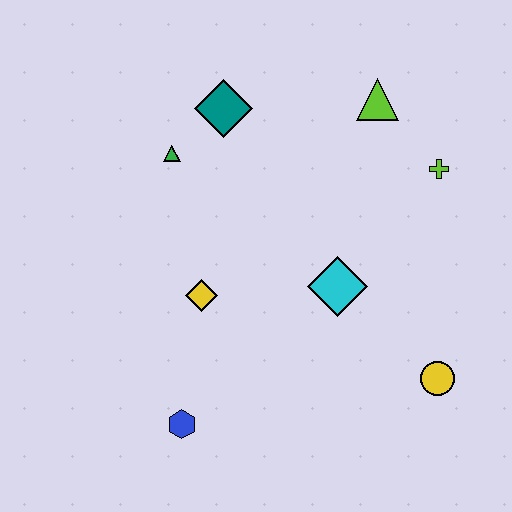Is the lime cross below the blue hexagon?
No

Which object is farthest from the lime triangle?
The blue hexagon is farthest from the lime triangle.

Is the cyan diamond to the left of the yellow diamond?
No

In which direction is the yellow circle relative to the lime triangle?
The yellow circle is below the lime triangle.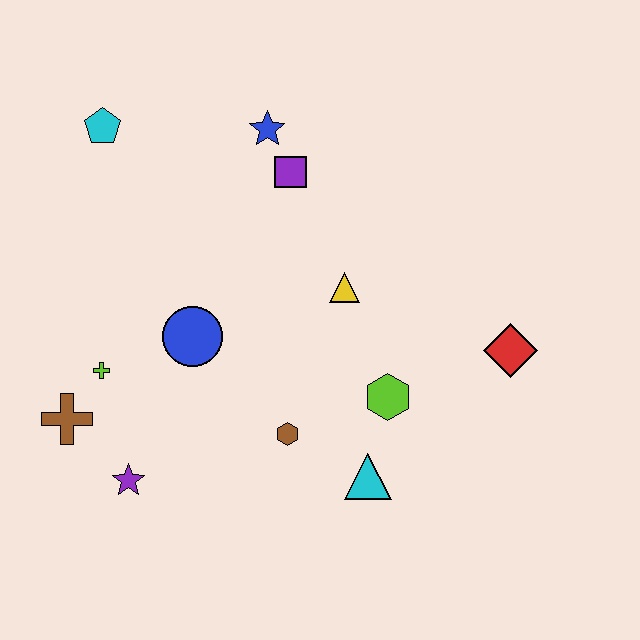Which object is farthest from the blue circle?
The red diamond is farthest from the blue circle.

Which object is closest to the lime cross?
The brown cross is closest to the lime cross.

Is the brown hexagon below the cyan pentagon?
Yes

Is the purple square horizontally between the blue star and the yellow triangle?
Yes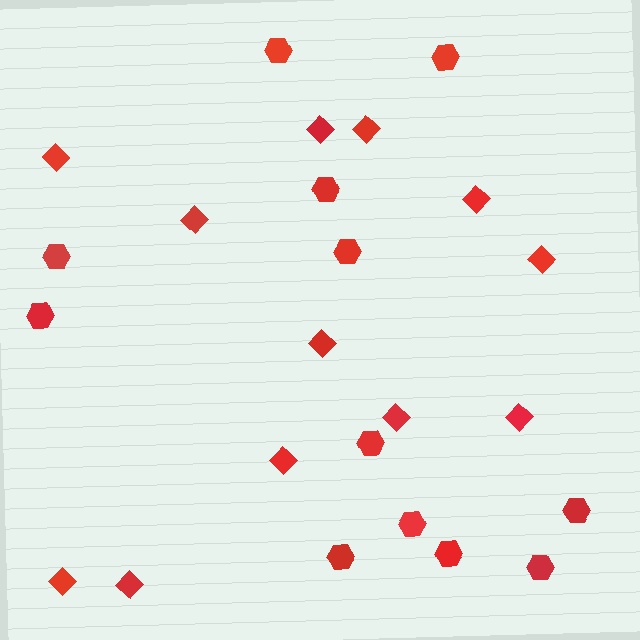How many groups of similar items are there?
There are 2 groups: one group of diamonds (12) and one group of hexagons (12).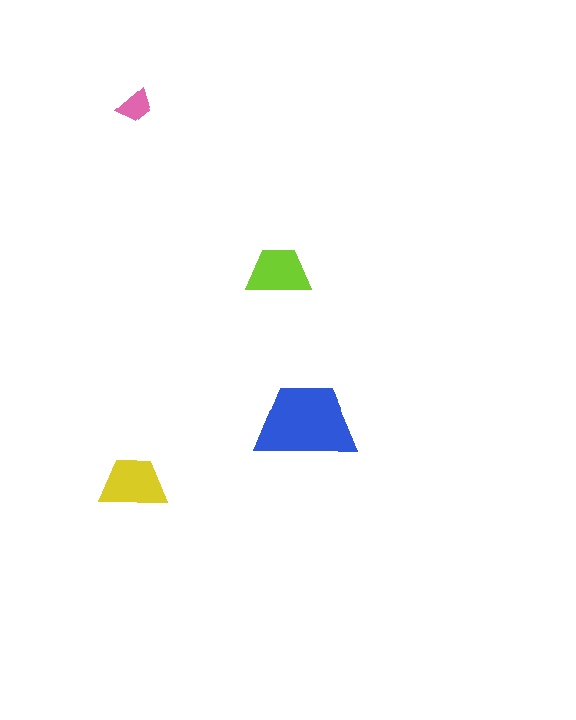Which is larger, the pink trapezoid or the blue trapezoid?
The blue one.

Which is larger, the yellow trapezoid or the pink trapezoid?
The yellow one.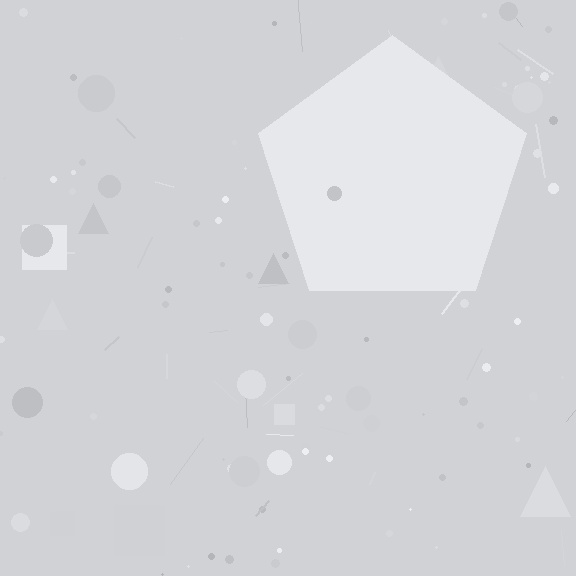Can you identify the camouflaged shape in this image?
The camouflaged shape is a pentagon.